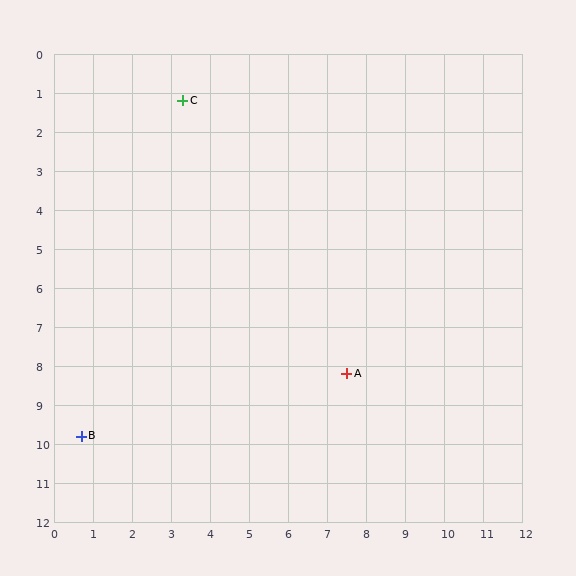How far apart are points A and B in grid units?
Points A and B are about 7.0 grid units apart.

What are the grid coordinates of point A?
Point A is at approximately (7.5, 8.2).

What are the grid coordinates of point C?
Point C is at approximately (3.3, 1.2).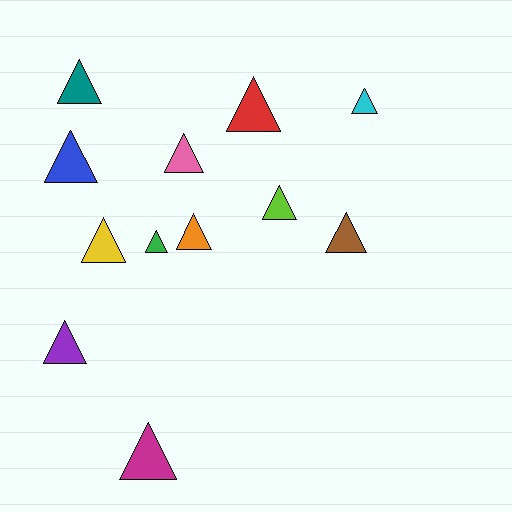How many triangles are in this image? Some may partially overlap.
There are 12 triangles.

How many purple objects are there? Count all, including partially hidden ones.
There is 1 purple object.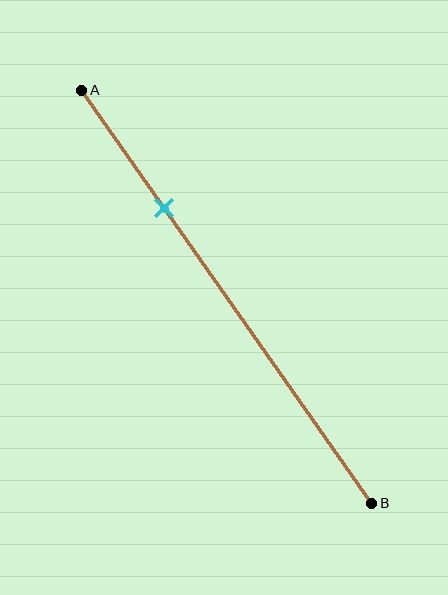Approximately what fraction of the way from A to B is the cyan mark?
The cyan mark is approximately 30% of the way from A to B.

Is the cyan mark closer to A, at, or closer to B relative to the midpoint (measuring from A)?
The cyan mark is closer to point A than the midpoint of segment AB.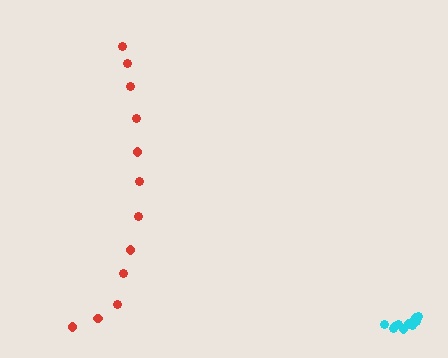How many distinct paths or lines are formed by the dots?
There are 2 distinct paths.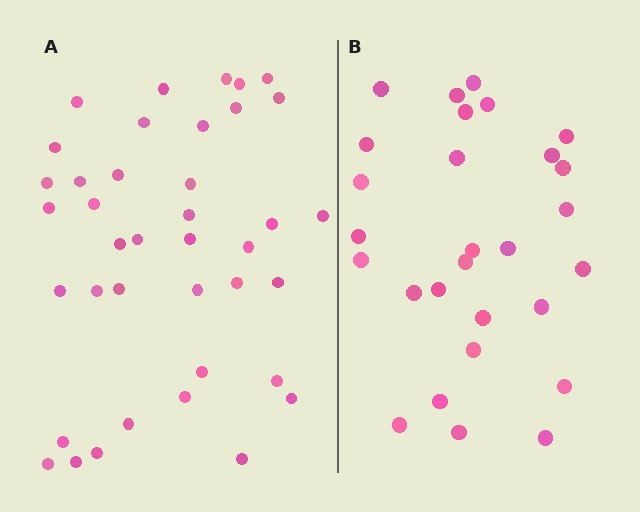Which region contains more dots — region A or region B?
Region A (the left region) has more dots.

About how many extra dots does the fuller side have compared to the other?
Region A has roughly 12 or so more dots than region B.